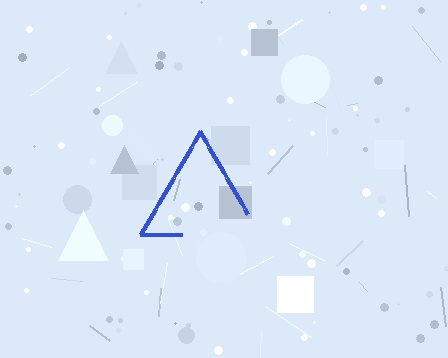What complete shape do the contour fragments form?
The contour fragments form a triangle.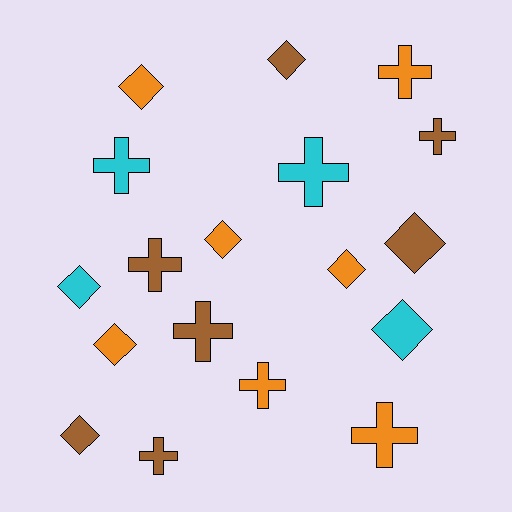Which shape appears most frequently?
Diamond, with 9 objects.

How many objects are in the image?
There are 18 objects.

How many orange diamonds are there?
There are 4 orange diamonds.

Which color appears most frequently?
Brown, with 7 objects.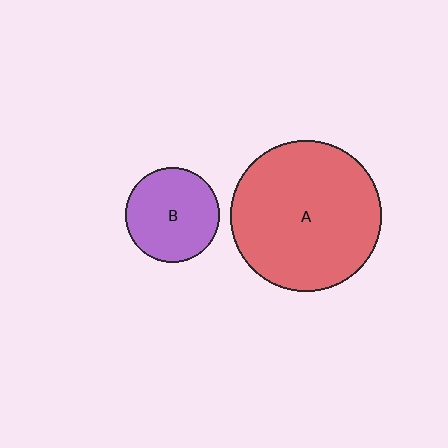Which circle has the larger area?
Circle A (red).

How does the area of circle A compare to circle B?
Approximately 2.5 times.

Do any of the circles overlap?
No, none of the circles overlap.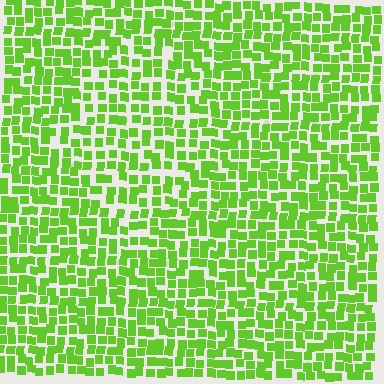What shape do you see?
I see a diamond.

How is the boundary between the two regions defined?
The boundary is defined by a change in element density (approximately 1.4x ratio). All elements are the same color, size, and shape.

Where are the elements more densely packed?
The elements are more densely packed outside the diamond boundary.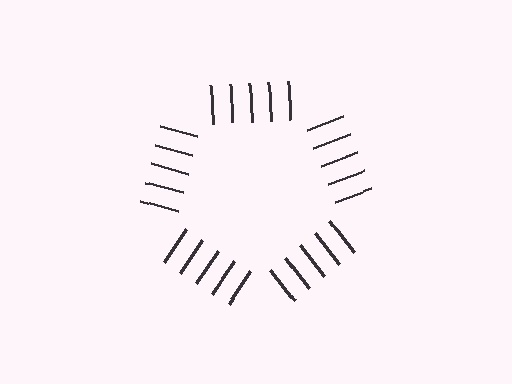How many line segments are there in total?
25 — 5 along each of the 5 edges.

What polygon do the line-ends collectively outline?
An illusory pentagon — the line segments terminate on its edges but no continuous stroke is drawn.